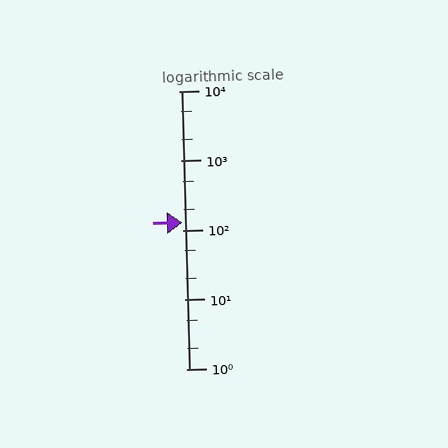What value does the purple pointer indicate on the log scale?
The pointer indicates approximately 130.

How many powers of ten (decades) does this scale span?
The scale spans 4 decades, from 1 to 10000.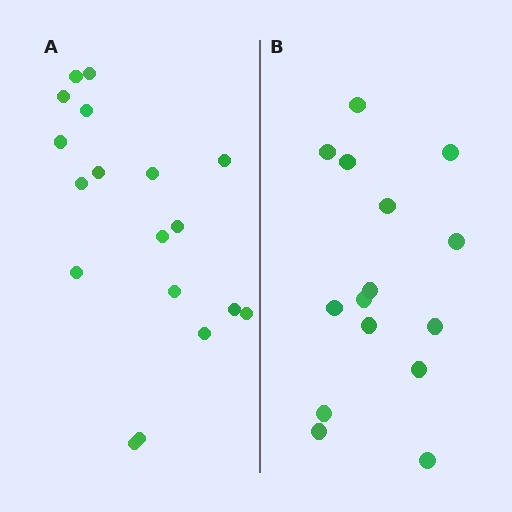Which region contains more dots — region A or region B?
Region A (the left region) has more dots.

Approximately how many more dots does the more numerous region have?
Region A has just a few more — roughly 2 or 3 more dots than region B.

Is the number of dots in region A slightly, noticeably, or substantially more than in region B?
Region A has only slightly more — the two regions are fairly close. The ratio is roughly 1.2 to 1.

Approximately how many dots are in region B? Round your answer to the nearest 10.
About 20 dots. (The exact count is 15, which rounds to 20.)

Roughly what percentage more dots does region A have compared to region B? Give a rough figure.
About 20% more.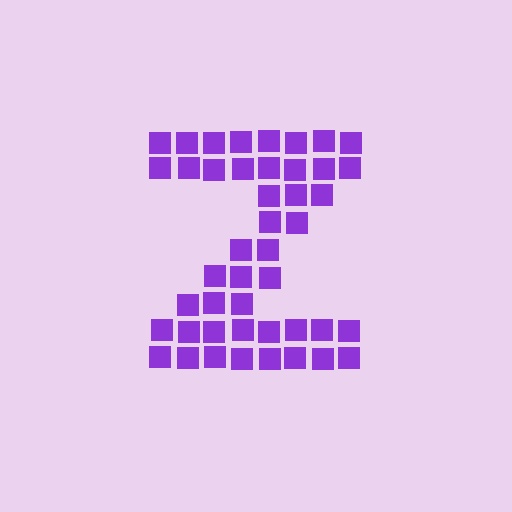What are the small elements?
The small elements are squares.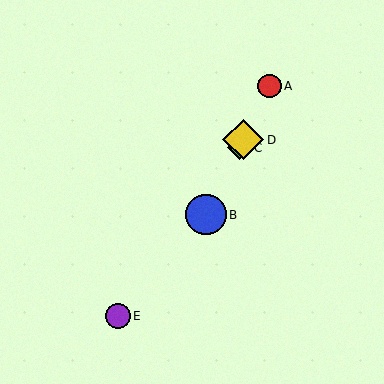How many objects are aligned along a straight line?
4 objects (A, B, C, D) are aligned along a straight line.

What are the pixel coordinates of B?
Object B is at (206, 215).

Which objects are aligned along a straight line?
Objects A, B, C, D are aligned along a straight line.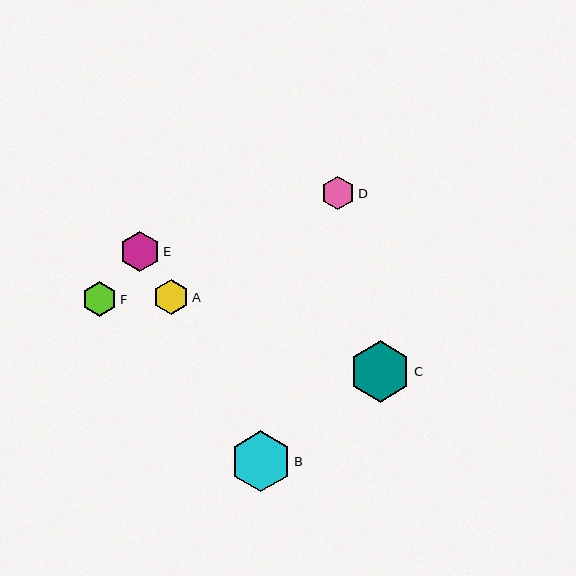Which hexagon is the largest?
Hexagon C is the largest with a size of approximately 62 pixels.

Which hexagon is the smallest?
Hexagon D is the smallest with a size of approximately 34 pixels.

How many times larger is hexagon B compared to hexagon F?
Hexagon B is approximately 1.8 times the size of hexagon F.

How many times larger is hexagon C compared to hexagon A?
Hexagon C is approximately 1.8 times the size of hexagon A.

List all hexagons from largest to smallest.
From largest to smallest: C, B, E, A, F, D.